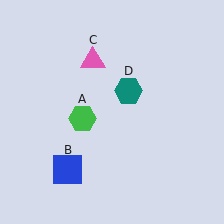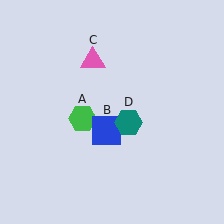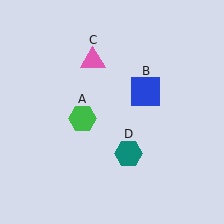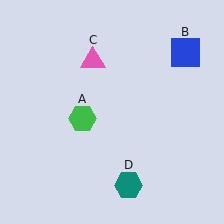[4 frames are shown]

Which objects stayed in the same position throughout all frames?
Green hexagon (object A) and pink triangle (object C) remained stationary.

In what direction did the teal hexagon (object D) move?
The teal hexagon (object D) moved down.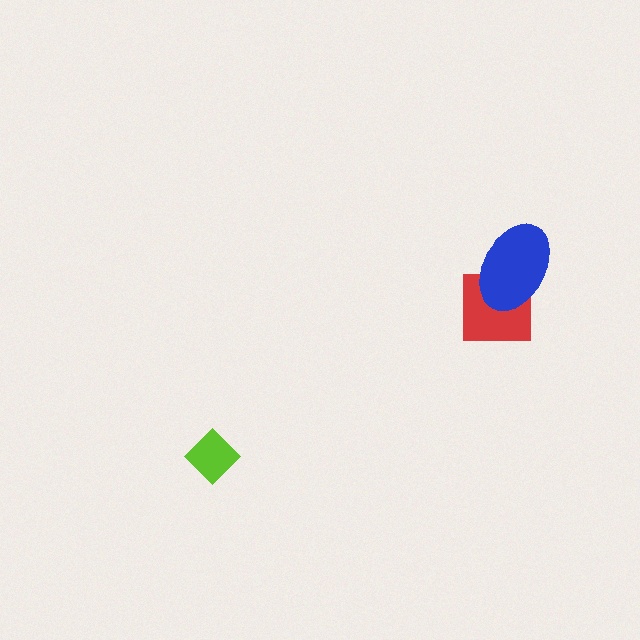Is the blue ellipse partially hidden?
No, no other shape covers it.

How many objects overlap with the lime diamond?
0 objects overlap with the lime diamond.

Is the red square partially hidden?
Yes, it is partially covered by another shape.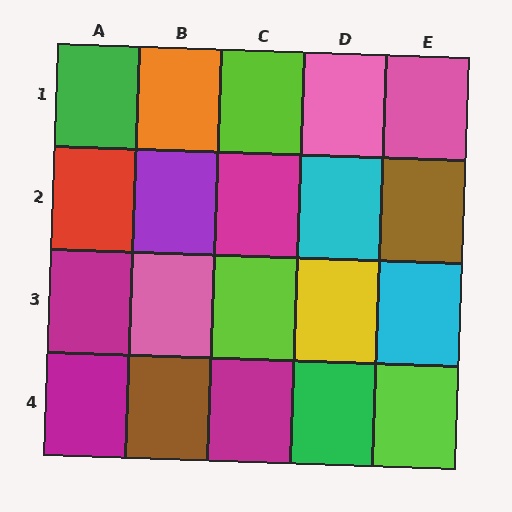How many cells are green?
2 cells are green.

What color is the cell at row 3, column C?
Lime.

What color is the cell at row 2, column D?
Cyan.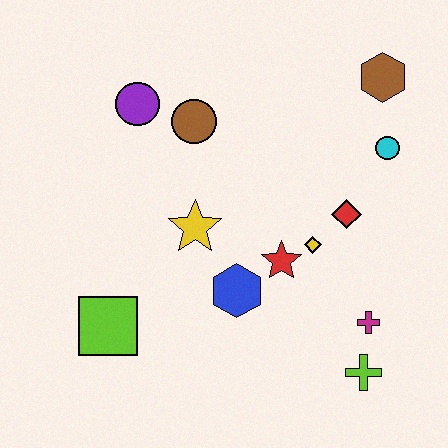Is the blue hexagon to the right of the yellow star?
Yes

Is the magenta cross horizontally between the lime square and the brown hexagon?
Yes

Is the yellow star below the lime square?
No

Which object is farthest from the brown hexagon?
The lime square is farthest from the brown hexagon.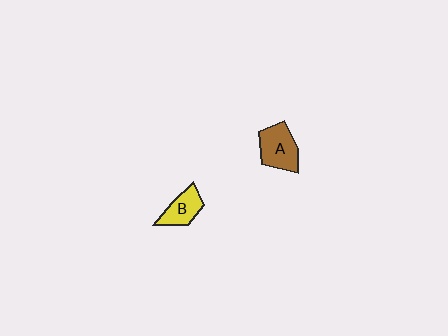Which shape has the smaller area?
Shape B (yellow).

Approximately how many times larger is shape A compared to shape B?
Approximately 1.4 times.